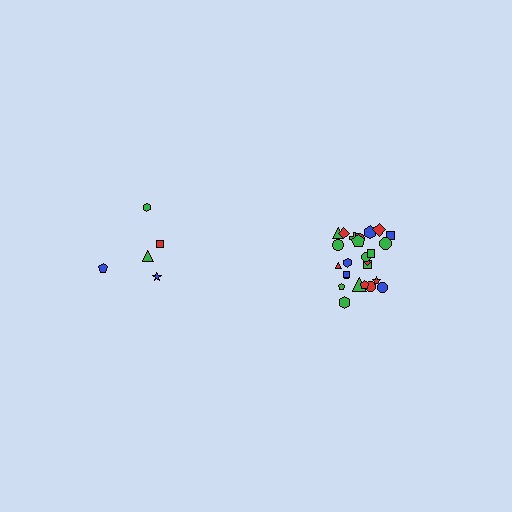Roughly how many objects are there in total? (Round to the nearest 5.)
Roughly 30 objects in total.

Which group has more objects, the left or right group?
The right group.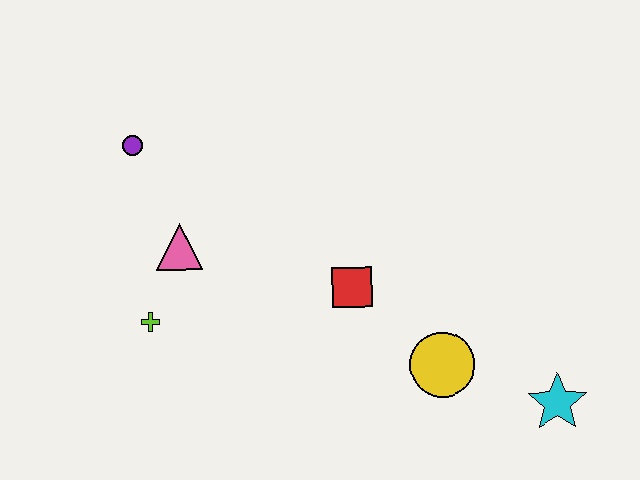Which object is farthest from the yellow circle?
The purple circle is farthest from the yellow circle.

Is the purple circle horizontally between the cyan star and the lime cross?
No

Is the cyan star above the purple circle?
No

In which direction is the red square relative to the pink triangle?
The red square is to the right of the pink triangle.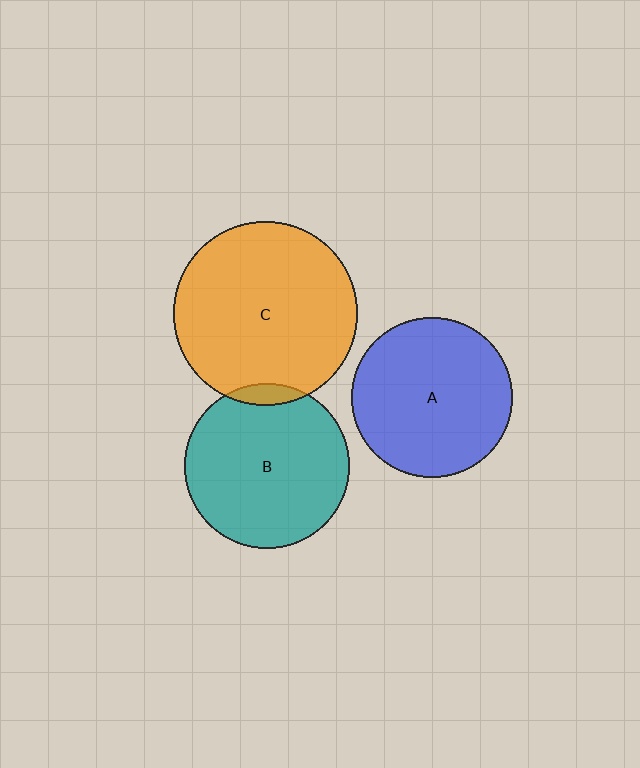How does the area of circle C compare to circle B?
Approximately 1.2 times.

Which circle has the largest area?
Circle C (orange).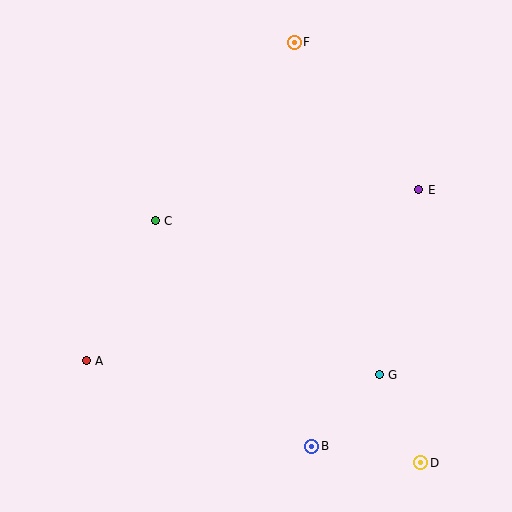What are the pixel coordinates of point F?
Point F is at (294, 42).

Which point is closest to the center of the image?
Point C at (155, 221) is closest to the center.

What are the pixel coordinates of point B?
Point B is at (312, 446).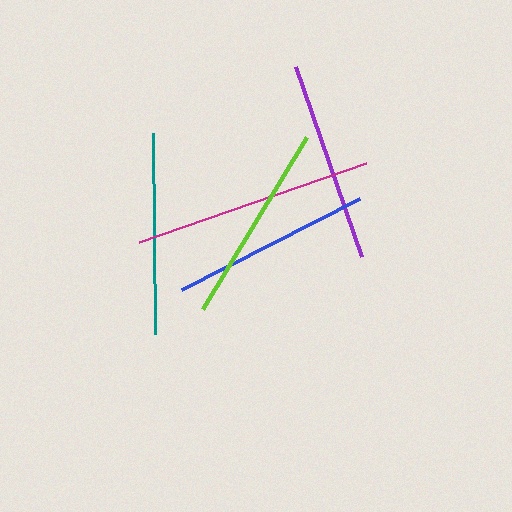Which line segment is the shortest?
The blue line is the shortest at approximately 200 pixels.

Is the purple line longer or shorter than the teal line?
The teal line is longer than the purple line.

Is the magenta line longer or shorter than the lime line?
The magenta line is longer than the lime line.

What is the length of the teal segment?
The teal segment is approximately 200 pixels long.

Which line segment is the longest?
The magenta line is the longest at approximately 240 pixels.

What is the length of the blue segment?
The blue segment is approximately 200 pixels long.